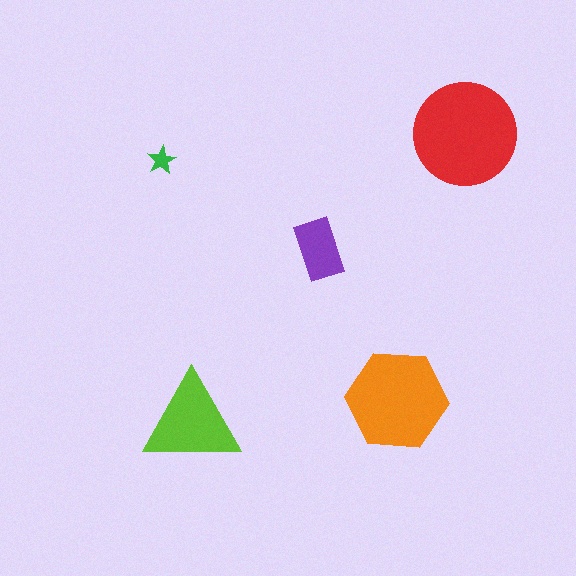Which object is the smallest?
The green star.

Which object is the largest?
The red circle.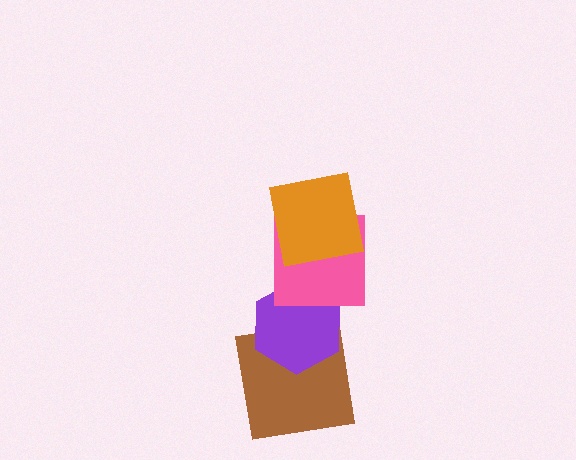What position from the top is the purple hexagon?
The purple hexagon is 3rd from the top.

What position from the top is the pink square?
The pink square is 2nd from the top.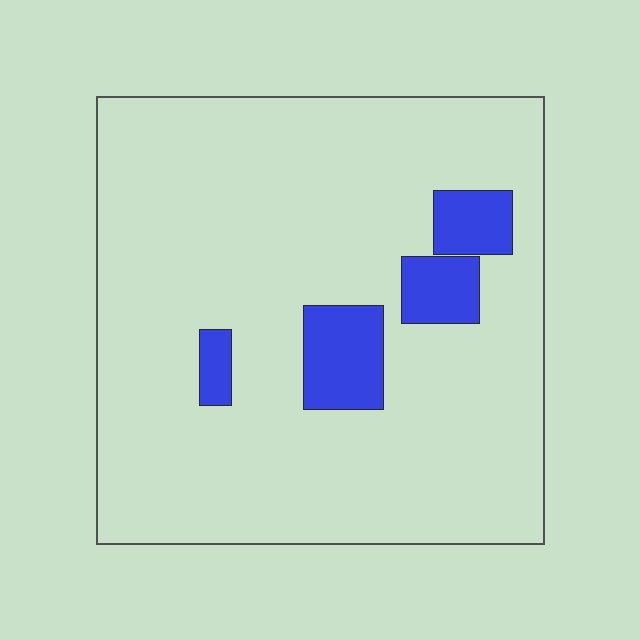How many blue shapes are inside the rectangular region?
4.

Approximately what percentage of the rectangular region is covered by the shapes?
Approximately 10%.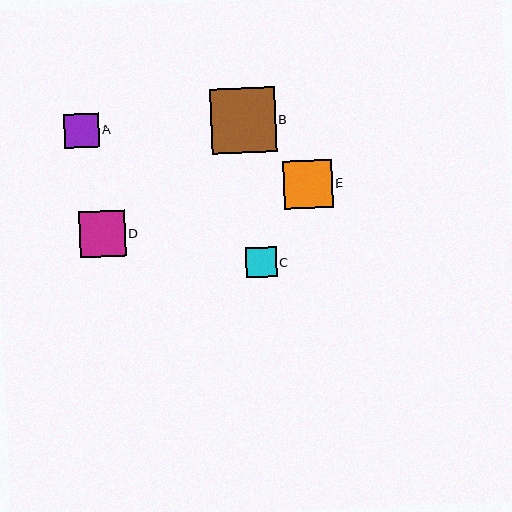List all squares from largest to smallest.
From largest to smallest: B, E, D, A, C.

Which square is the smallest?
Square C is the smallest with a size of approximately 30 pixels.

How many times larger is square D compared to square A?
Square D is approximately 1.3 times the size of square A.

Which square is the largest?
Square B is the largest with a size of approximately 65 pixels.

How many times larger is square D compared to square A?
Square D is approximately 1.3 times the size of square A.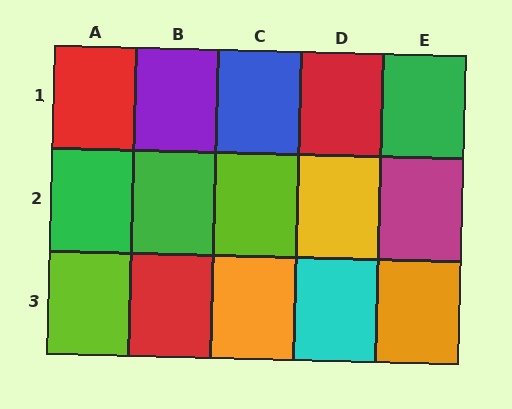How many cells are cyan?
1 cell is cyan.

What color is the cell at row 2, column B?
Green.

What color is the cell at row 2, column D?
Yellow.